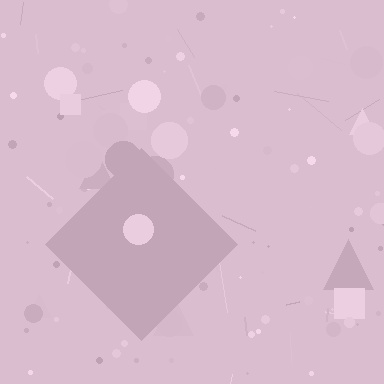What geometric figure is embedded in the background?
A diamond is embedded in the background.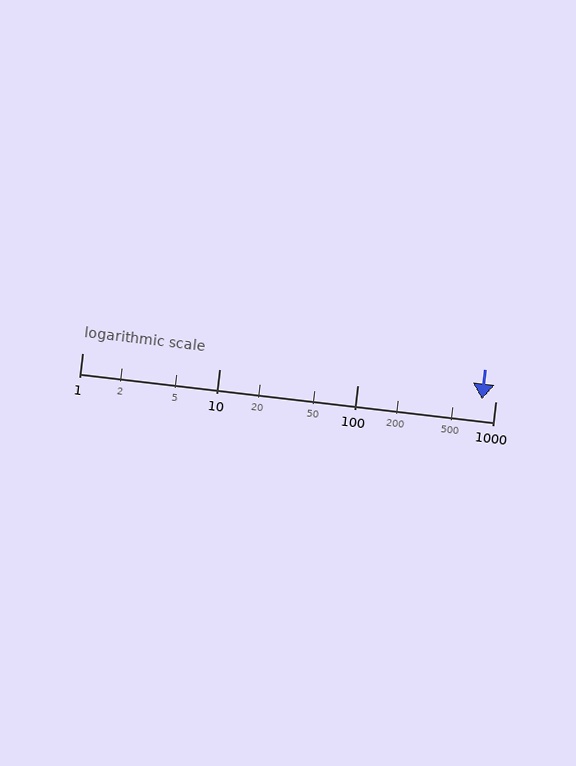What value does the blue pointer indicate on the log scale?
The pointer indicates approximately 800.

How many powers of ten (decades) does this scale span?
The scale spans 3 decades, from 1 to 1000.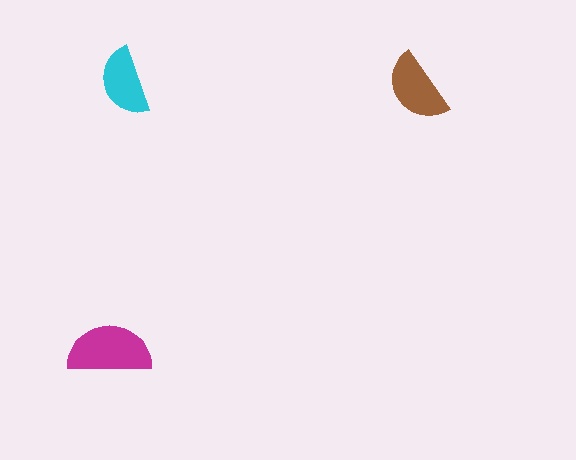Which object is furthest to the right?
The brown semicircle is rightmost.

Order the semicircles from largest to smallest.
the magenta one, the brown one, the cyan one.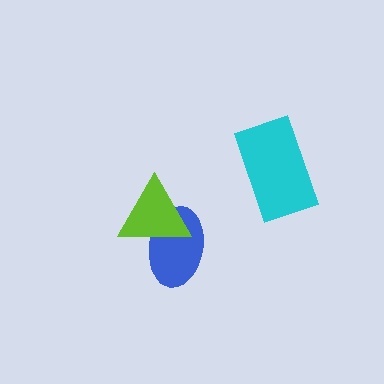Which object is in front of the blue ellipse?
The lime triangle is in front of the blue ellipse.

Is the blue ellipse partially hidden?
Yes, it is partially covered by another shape.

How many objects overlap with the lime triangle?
1 object overlaps with the lime triangle.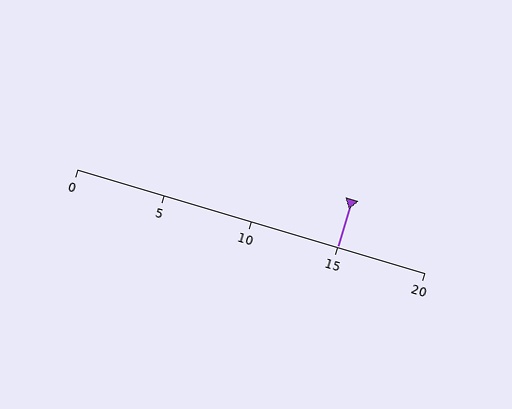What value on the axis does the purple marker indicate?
The marker indicates approximately 15.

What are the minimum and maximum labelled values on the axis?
The axis runs from 0 to 20.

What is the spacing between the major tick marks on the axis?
The major ticks are spaced 5 apart.